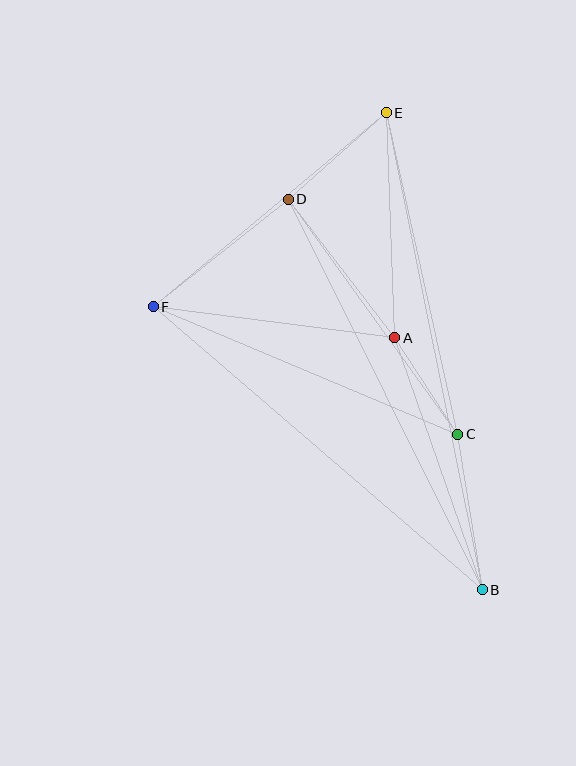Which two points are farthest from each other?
Points B and E are farthest from each other.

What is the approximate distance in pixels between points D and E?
The distance between D and E is approximately 131 pixels.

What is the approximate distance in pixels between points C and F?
The distance between C and F is approximately 330 pixels.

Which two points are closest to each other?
Points A and C are closest to each other.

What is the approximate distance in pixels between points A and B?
The distance between A and B is approximately 267 pixels.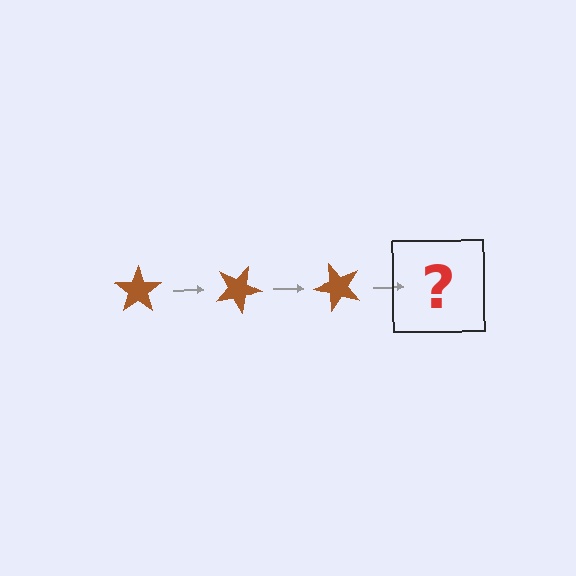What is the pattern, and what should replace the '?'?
The pattern is that the star rotates 25 degrees each step. The '?' should be a brown star rotated 75 degrees.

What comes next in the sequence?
The next element should be a brown star rotated 75 degrees.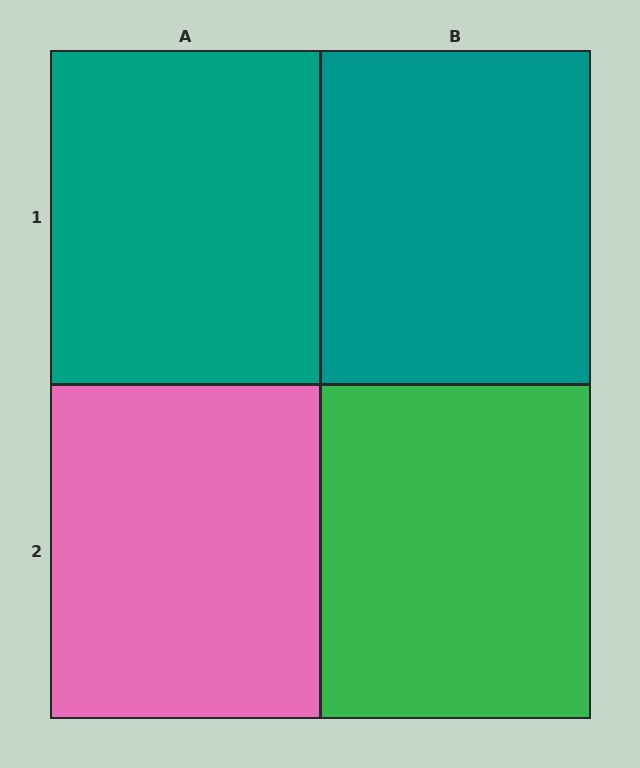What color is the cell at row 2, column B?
Green.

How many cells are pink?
1 cell is pink.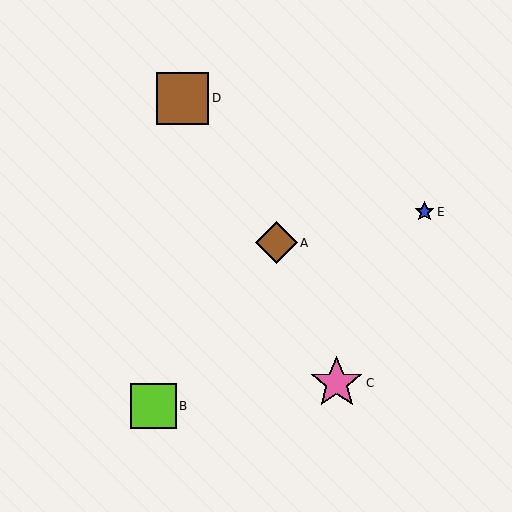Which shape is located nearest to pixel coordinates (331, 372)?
The pink star (labeled C) at (337, 383) is nearest to that location.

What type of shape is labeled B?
Shape B is a lime square.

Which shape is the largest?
The pink star (labeled C) is the largest.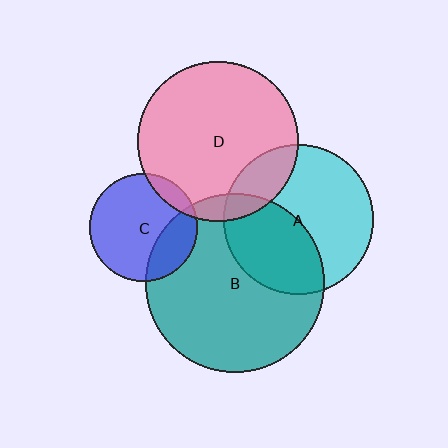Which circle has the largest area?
Circle B (teal).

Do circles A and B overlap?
Yes.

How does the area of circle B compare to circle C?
Approximately 2.8 times.